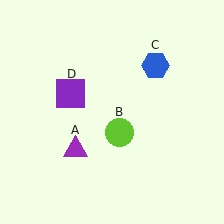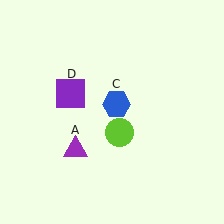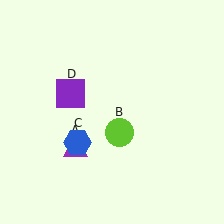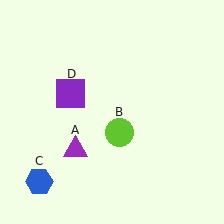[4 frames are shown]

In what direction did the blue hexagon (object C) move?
The blue hexagon (object C) moved down and to the left.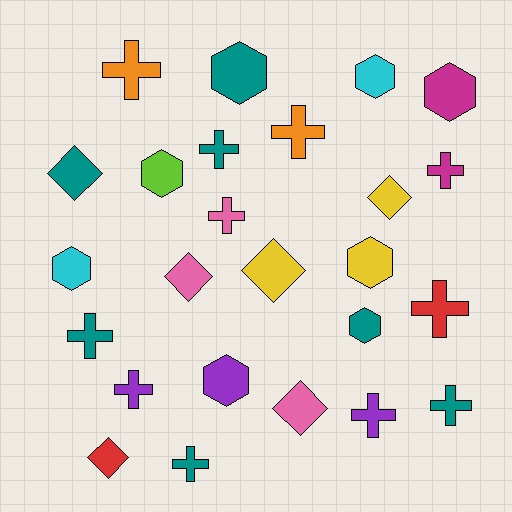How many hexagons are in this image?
There are 8 hexagons.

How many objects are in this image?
There are 25 objects.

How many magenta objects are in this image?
There are 2 magenta objects.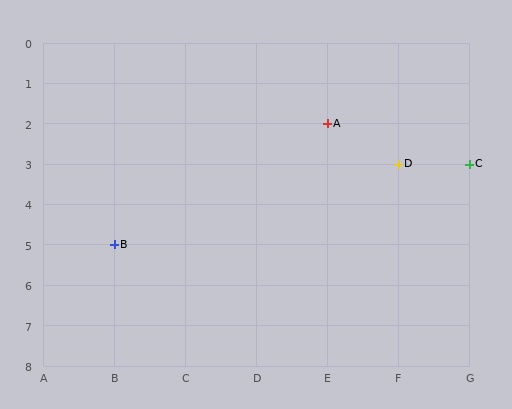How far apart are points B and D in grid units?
Points B and D are 4 columns and 2 rows apart (about 4.5 grid units diagonally).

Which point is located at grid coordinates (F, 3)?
Point D is at (F, 3).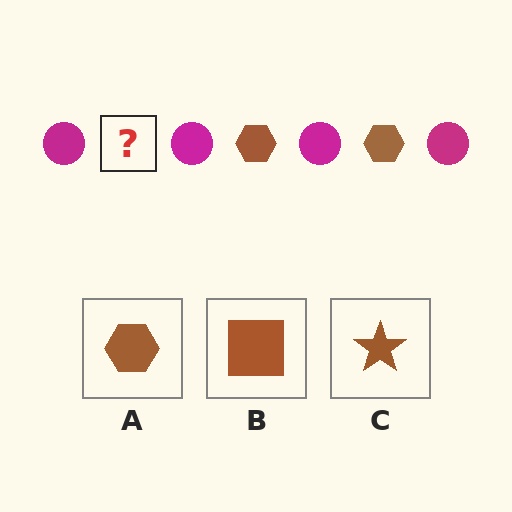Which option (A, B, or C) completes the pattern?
A.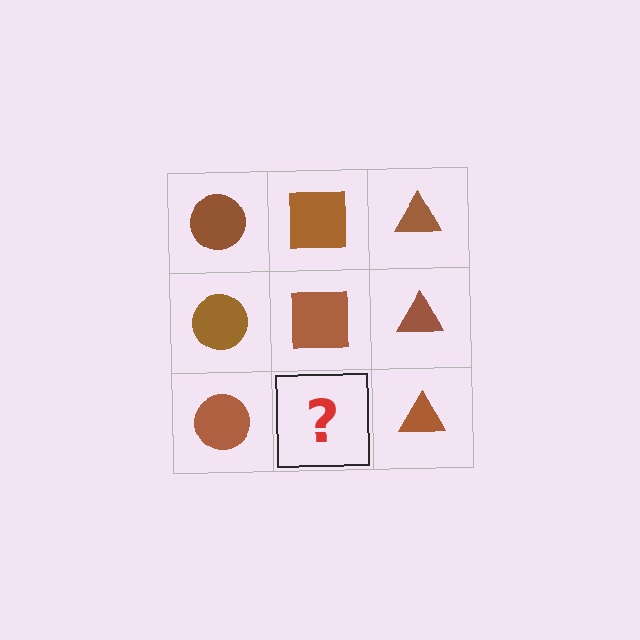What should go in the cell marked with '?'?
The missing cell should contain a brown square.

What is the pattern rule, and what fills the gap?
The rule is that each column has a consistent shape. The gap should be filled with a brown square.